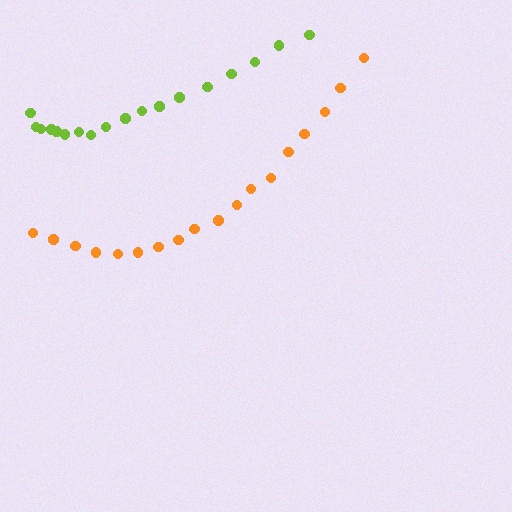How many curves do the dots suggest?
There are 2 distinct paths.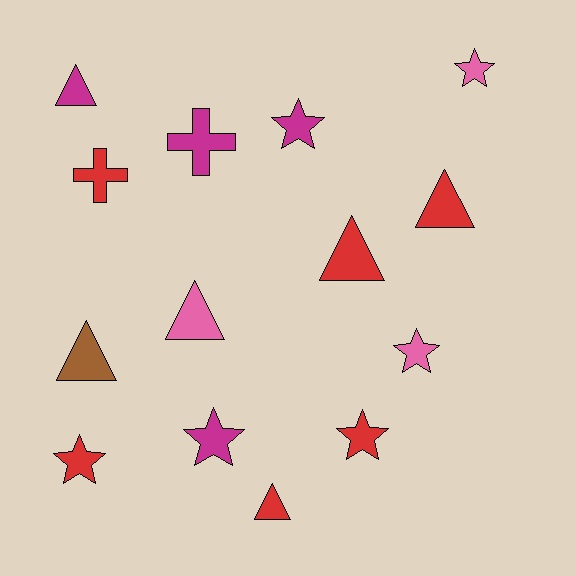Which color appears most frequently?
Red, with 6 objects.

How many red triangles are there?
There are 3 red triangles.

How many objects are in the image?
There are 14 objects.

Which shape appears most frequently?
Triangle, with 6 objects.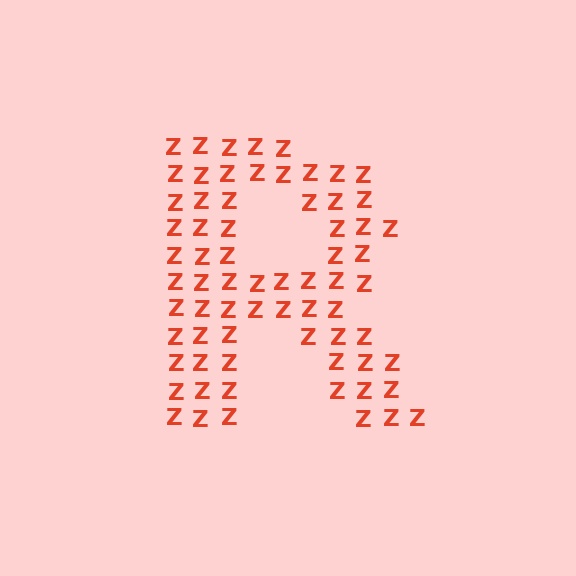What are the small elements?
The small elements are letter Z's.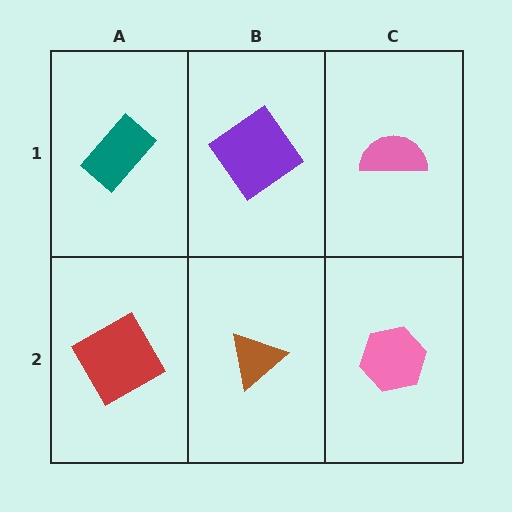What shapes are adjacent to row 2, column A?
A teal rectangle (row 1, column A), a brown triangle (row 2, column B).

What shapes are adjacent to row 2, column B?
A purple diamond (row 1, column B), a red square (row 2, column A), a pink hexagon (row 2, column C).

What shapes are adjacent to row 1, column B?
A brown triangle (row 2, column B), a teal rectangle (row 1, column A), a pink semicircle (row 1, column C).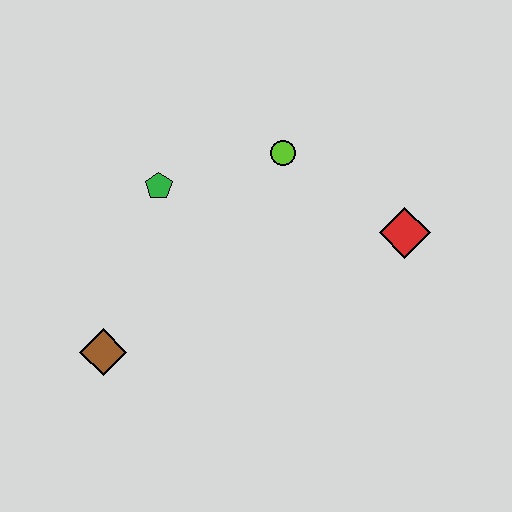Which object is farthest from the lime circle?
The brown diamond is farthest from the lime circle.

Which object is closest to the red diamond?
The lime circle is closest to the red diamond.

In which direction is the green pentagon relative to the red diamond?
The green pentagon is to the left of the red diamond.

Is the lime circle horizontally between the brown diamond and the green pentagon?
No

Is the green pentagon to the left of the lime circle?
Yes